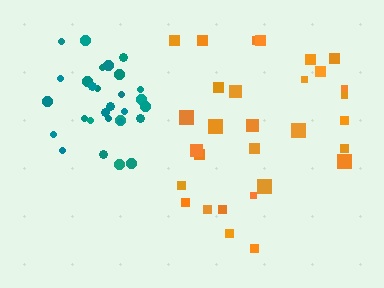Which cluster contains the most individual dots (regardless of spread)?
Orange (30).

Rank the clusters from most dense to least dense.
teal, orange.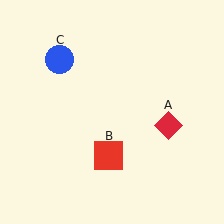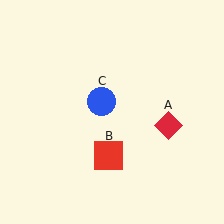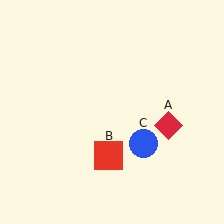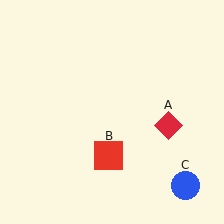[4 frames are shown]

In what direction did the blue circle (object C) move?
The blue circle (object C) moved down and to the right.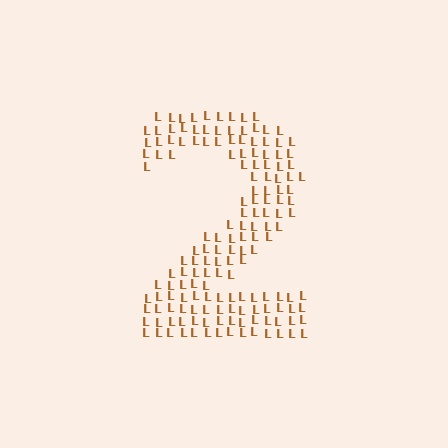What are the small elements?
The small elements are letter L's.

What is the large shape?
The large shape is the digit 2.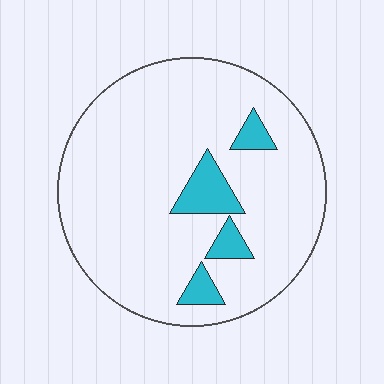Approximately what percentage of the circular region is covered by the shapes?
Approximately 10%.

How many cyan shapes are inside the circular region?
4.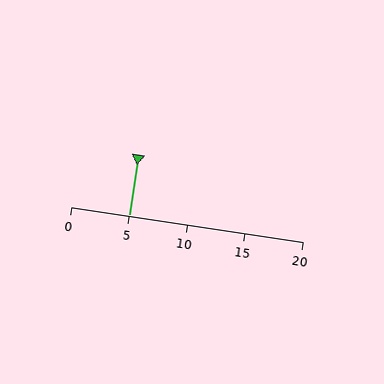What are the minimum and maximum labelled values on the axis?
The axis runs from 0 to 20.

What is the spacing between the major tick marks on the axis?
The major ticks are spaced 5 apart.